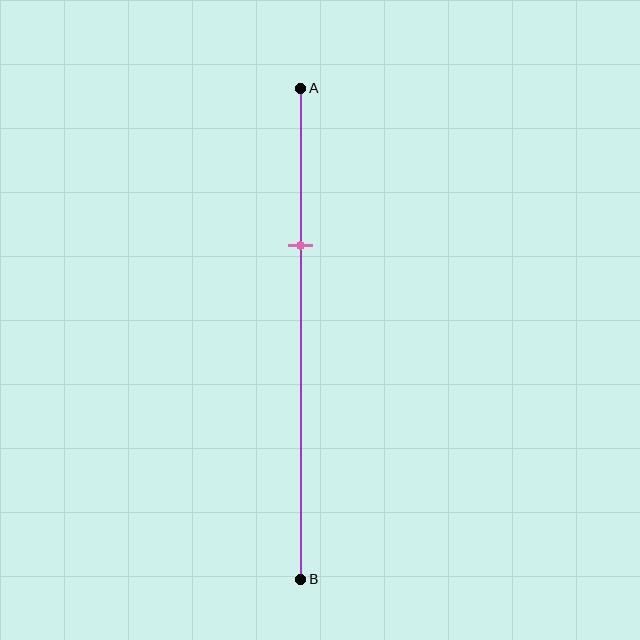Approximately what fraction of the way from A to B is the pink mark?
The pink mark is approximately 30% of the way from A to B.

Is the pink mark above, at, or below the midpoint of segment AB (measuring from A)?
The pink mark is above the midpoint of segment AB.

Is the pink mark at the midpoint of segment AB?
No, the mark is at about 30% from A, not at the 50% midpoint.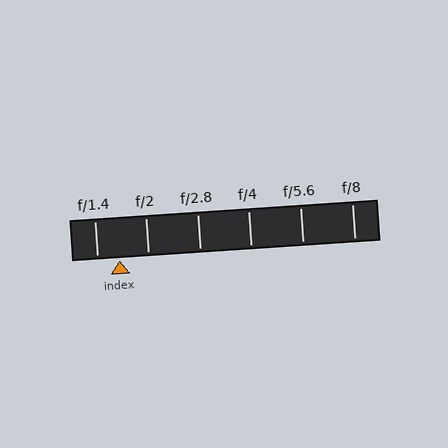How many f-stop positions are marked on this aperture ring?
There are 6 f-stop positions marked.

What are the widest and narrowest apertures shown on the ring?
The widest aperture shown is f/1.4 and the narrowest is f/8.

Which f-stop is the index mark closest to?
The index mark is closest to f/1.4.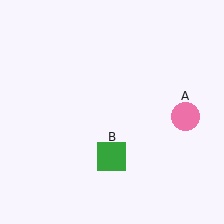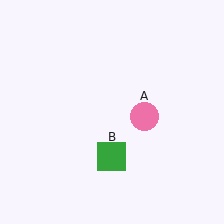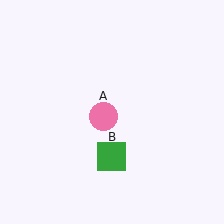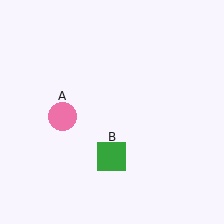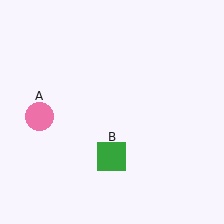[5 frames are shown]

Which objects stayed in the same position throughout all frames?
Green square (object B) remained stationary.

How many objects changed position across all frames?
1 object changed position: pink circle (object A).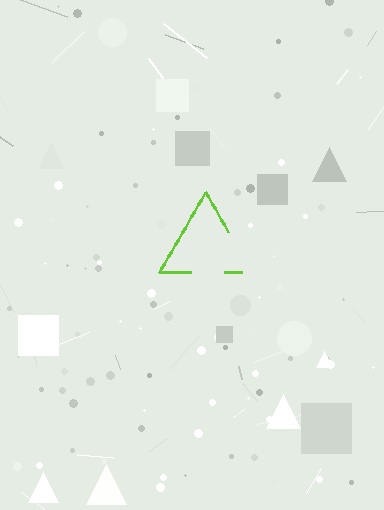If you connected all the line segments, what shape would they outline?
They would outline a triangle.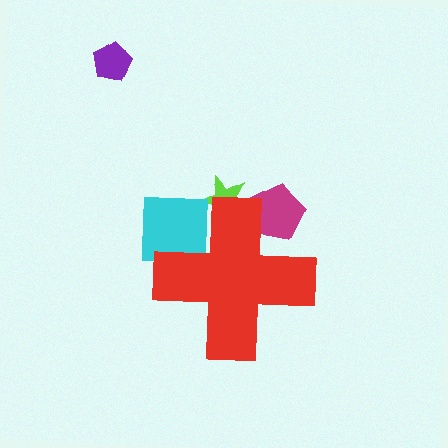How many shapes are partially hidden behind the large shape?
3 shapes are partially hidden.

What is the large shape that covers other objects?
A red cross.